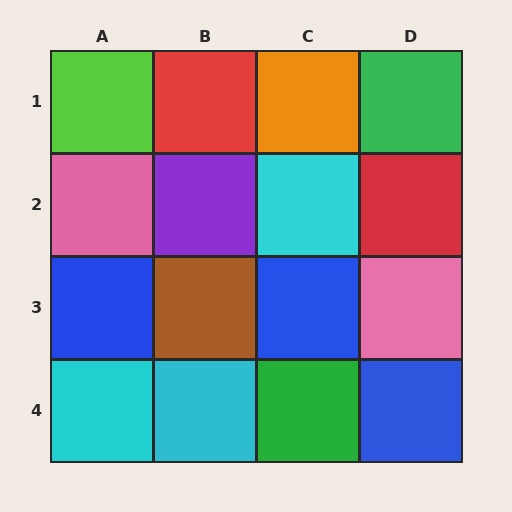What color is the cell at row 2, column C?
Cyan.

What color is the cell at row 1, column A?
Lime.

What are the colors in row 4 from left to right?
Cyan, cyan, green, blue.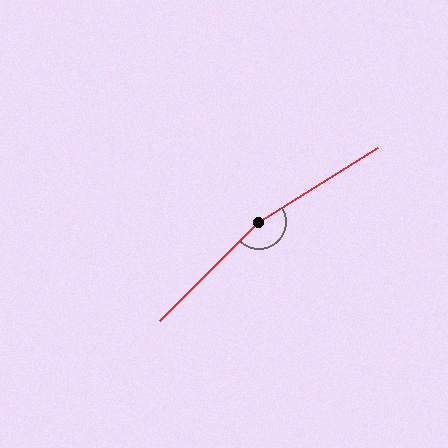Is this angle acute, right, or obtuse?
It is obtuse.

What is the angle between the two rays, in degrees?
Approximately 167 degrees.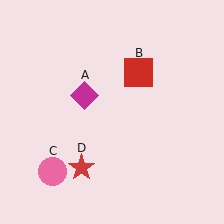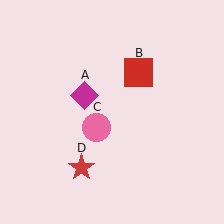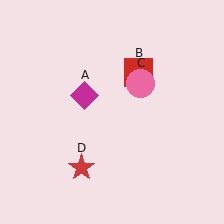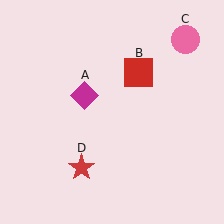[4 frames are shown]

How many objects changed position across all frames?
1 object changed position: pink circle (object C).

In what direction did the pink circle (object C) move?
The pink circle (object C) moved up and to the right.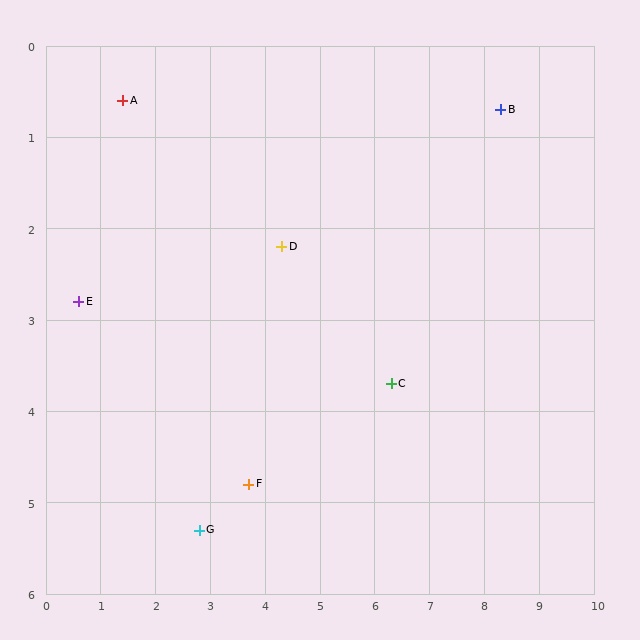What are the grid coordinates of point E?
Point E is at approximately (0.6, 2.8).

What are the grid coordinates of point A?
Point A is at approximately (1.4, 0.6).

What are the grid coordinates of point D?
Point D is at approximately (4.3, 2.2).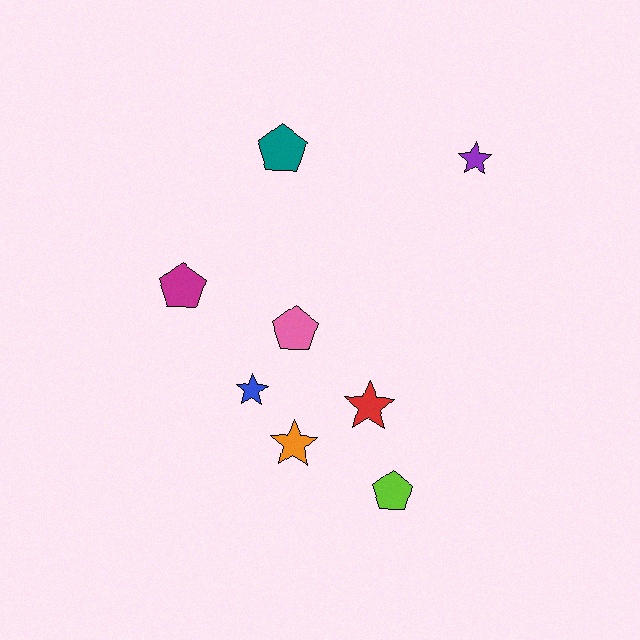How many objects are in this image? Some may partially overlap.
There are 8 objects.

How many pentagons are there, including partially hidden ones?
There are 4 pentagons.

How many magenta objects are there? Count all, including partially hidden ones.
There is 1 magenta object.